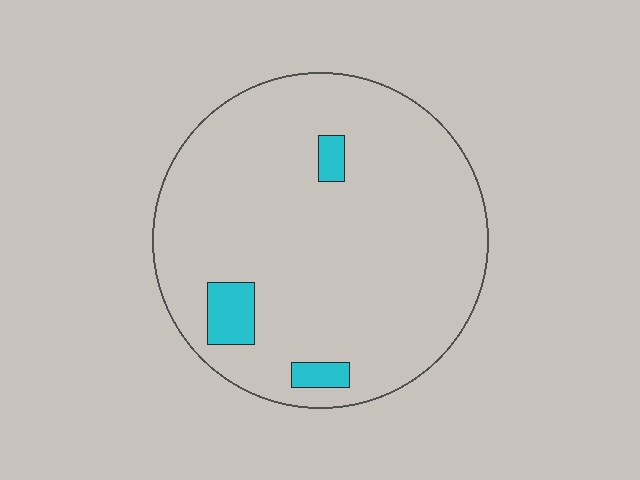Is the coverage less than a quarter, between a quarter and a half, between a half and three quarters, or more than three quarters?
Less than a quarter.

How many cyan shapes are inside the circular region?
3.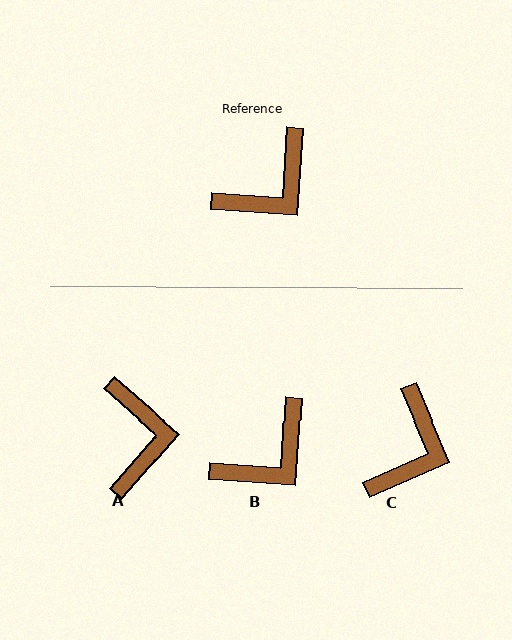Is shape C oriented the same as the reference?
No, it is off by about 27 degrees.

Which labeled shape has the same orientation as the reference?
B.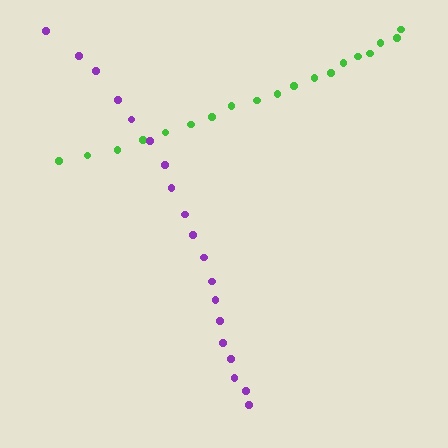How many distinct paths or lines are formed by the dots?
There are 2 distinct paths.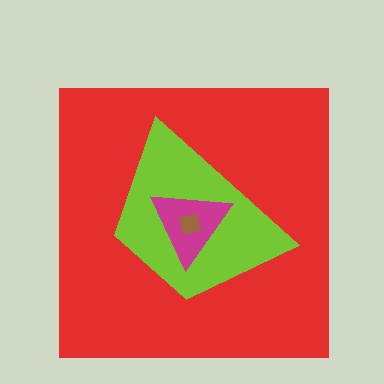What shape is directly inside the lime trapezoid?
The magenta triangle.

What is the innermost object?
The brown square.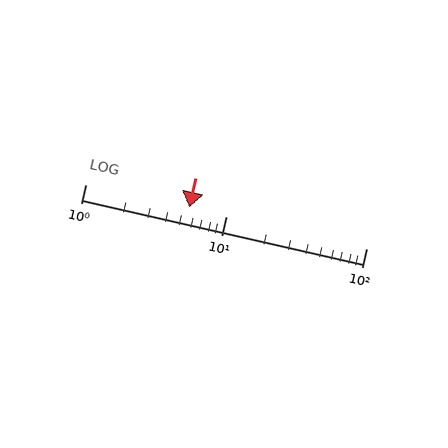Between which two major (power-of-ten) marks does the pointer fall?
The pointer is between 1 and 10.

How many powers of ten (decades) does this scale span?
The scale spans 2 decades, from 1 to 100.